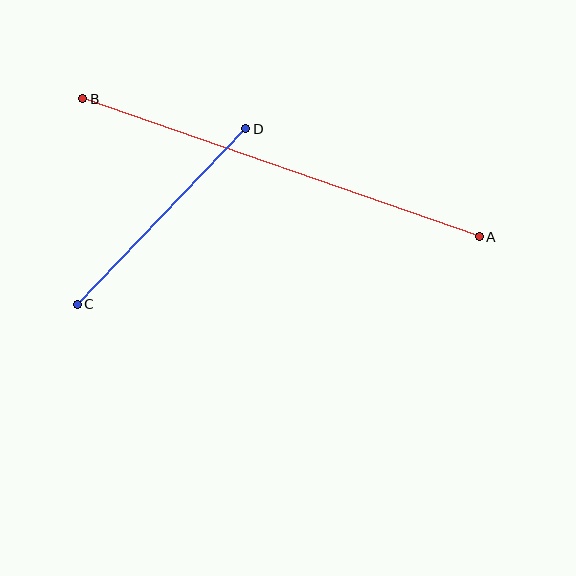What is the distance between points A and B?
The distance is approximately 420 pixels.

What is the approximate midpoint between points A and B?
The midpoint is at approximately (281, 168) pixels.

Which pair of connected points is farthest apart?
Points A and B are farthest apart.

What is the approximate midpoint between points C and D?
The midpoint is at approximately (162, 216) pixels.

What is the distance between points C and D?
The distance is approximately 243 pixels.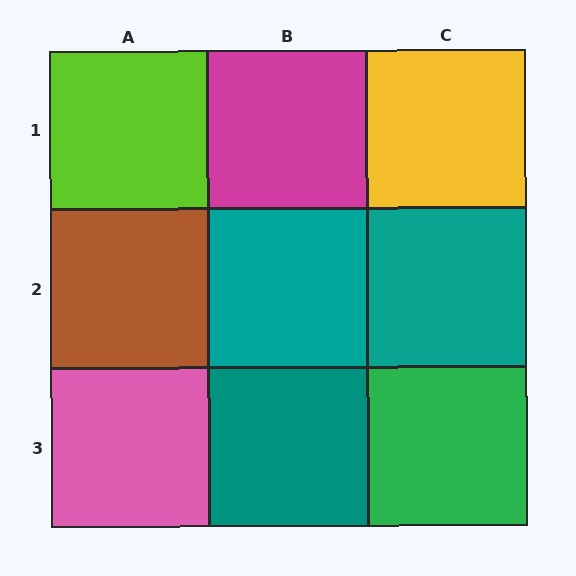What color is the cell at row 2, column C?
Teal.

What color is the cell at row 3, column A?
Pink.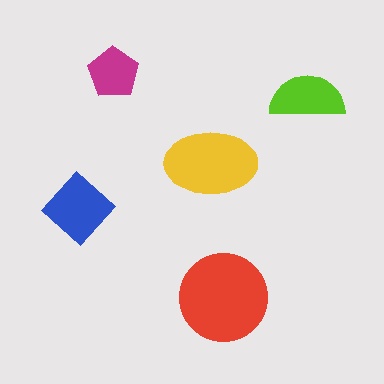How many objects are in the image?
There are 5 objects in the image.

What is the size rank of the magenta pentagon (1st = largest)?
5th.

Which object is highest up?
The magenta pentagon is topmost.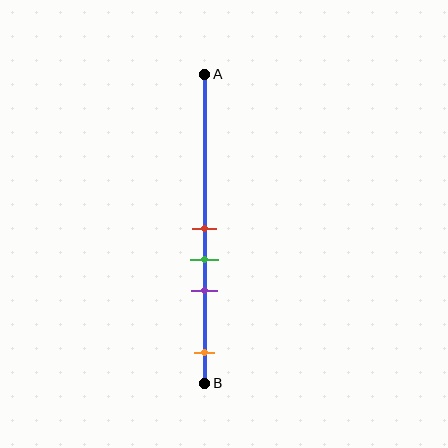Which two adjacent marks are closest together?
The red and green marks are the closest adjacent pair.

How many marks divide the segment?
There are 4 marks dividing the segment.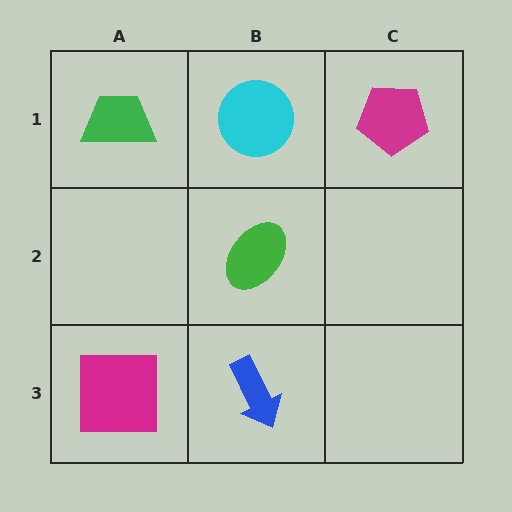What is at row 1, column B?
A cyan circle.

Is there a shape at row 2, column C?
No, that cell is empty.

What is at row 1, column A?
A green trapezoid.